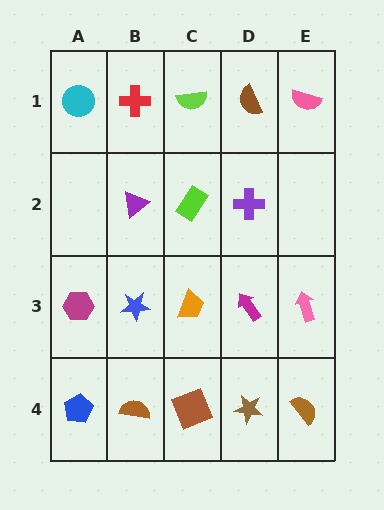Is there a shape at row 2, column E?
No, that cell is empty.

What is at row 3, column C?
An orange trapezoid.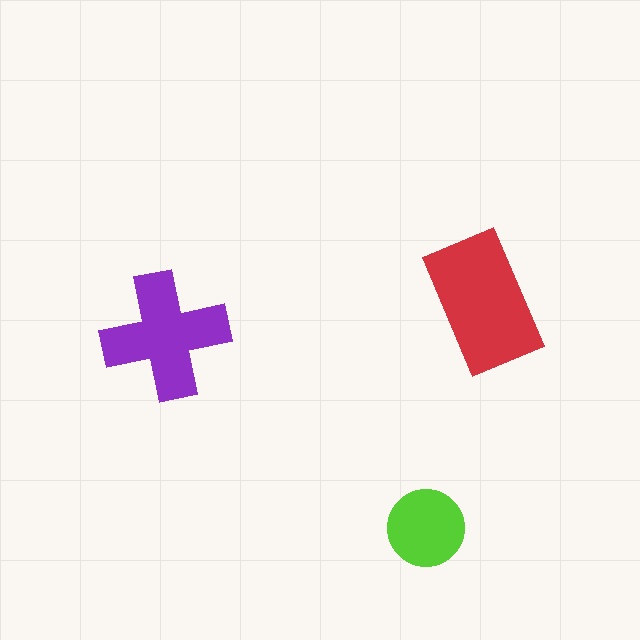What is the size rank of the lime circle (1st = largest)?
3rd.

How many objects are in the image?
There are 3 objects in the image.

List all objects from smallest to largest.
The lime circle, the purple cross, the red rectangle.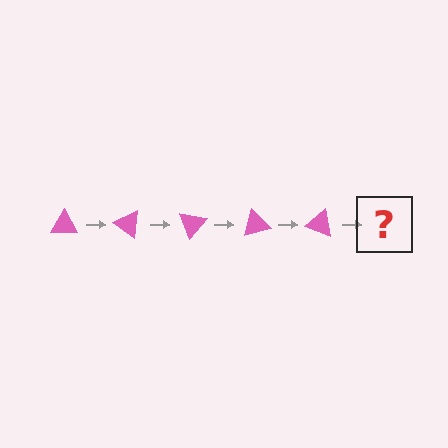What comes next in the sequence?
The next element should be a pink triangle rotated 175 degrees.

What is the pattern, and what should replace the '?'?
The pattern is that the triangle rotates 35 degrees each step. The '?' should be a pink triangle rotated 175 degrees.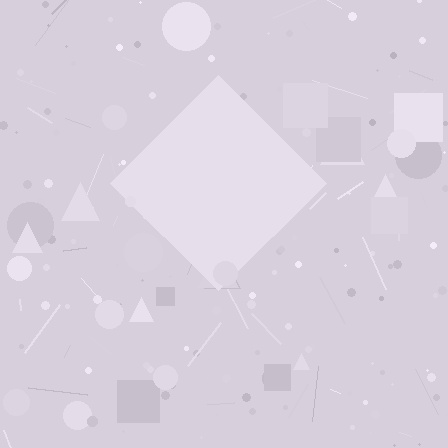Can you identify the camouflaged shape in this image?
The camouflaged shape is a diamond.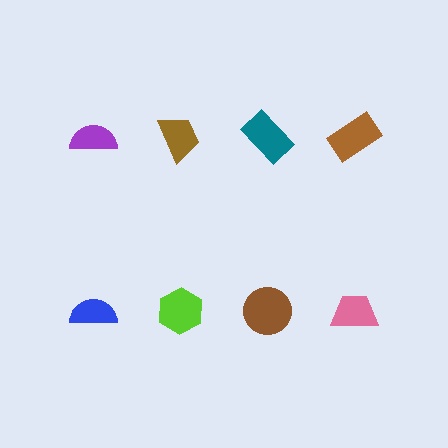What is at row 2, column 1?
A blue semicircle.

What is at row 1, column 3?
A teal rectangle.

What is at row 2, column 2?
A lime hexagon.